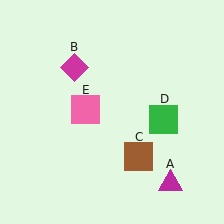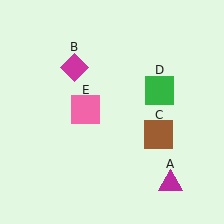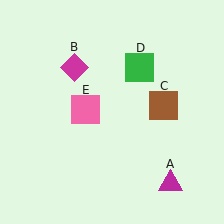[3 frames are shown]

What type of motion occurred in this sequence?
The brown square (object C), green square (object D) rotated counterclockwise around the center of the scene.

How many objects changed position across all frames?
2 objects changed position: brown square (object C), green square (object D).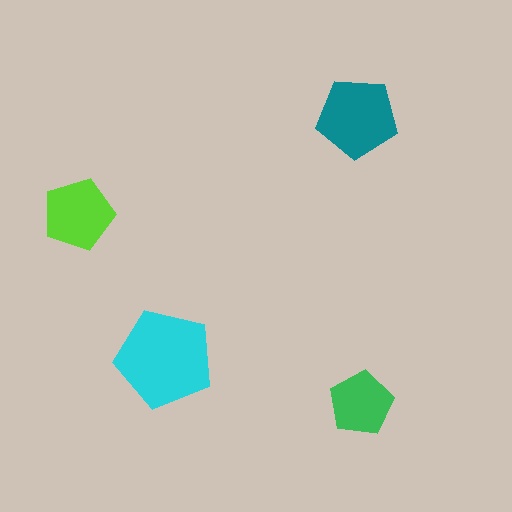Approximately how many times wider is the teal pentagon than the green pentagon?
About 1.5 times wider.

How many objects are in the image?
There are 4 objects in the image.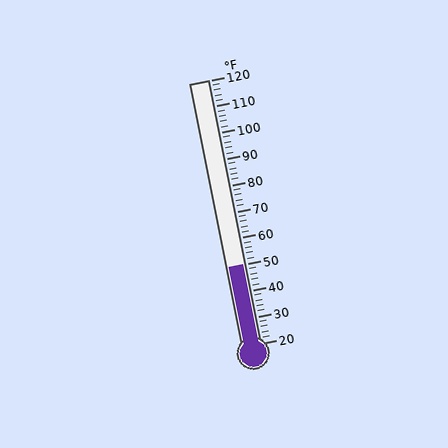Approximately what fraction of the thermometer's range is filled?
The thermometer is filled to approximately 30% of its range.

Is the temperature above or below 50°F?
The temperature is at 50°F.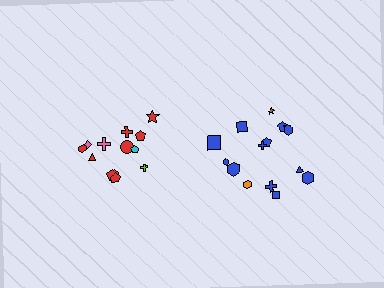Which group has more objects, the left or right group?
The right group.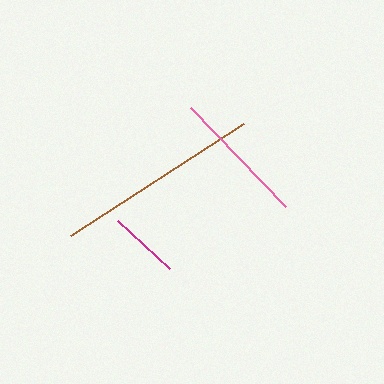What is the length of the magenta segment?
The magenta segment is approximately 71 pixels long.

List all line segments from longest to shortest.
From longest to shortest: brown, pink, magenta.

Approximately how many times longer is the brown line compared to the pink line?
The brown line is approximately 1.5 times the length of the pink line.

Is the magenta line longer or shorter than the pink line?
The pink line is longer than the magenta line.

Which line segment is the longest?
The brown line is the longest at approximately 206 pixels.